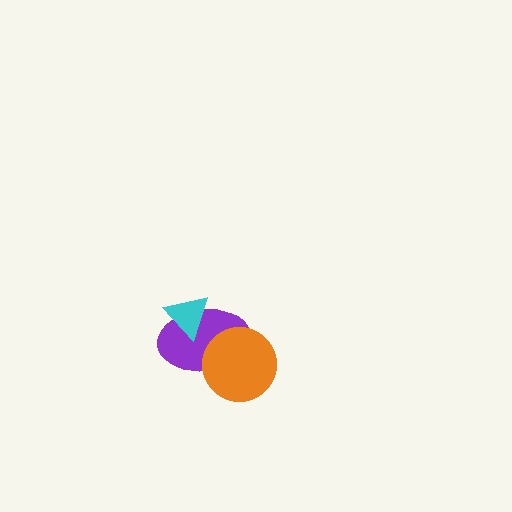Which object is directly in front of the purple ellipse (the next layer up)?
The cyan triangle is directly in front of the purple ellipse.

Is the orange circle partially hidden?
No, no other shape covers it.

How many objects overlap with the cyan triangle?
1 object overlaps with the cyan triangle.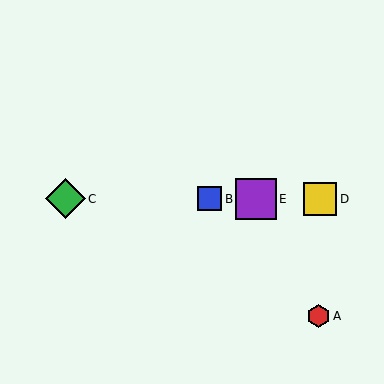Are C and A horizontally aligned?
No, C is at y≈199 and A is at y≈316.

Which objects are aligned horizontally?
Objects B, C, D, E are aligned horizontally.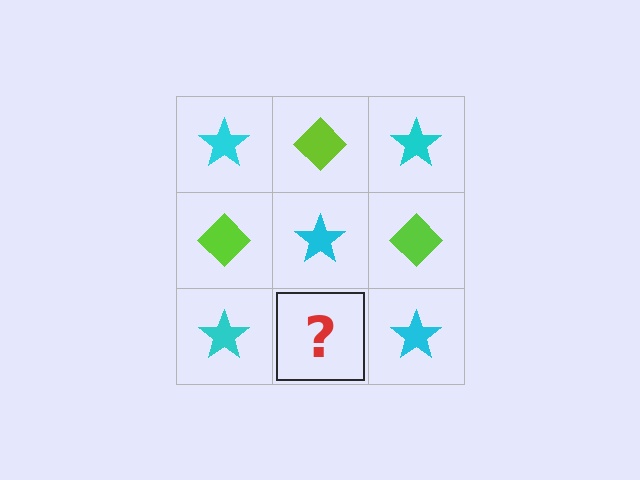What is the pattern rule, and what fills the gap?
The rule is that it alternates cyan star and lime diamond in a checkerboard pattern. The gap should be filled with a lime diamond.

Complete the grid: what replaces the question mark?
The question mark should be replaced with a lime diamond.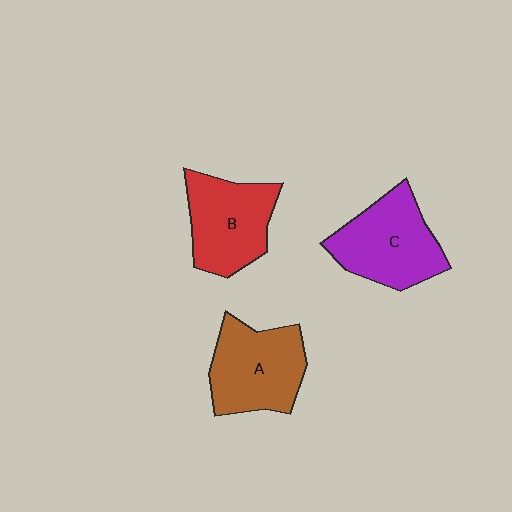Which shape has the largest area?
Shape C (purple).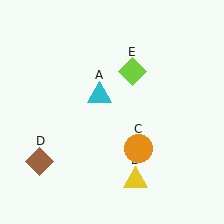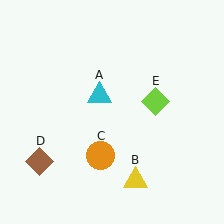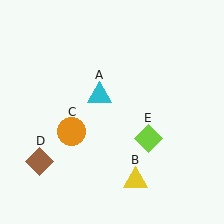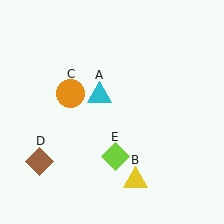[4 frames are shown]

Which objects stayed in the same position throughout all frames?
Cyan triangle (object A) and yellow triangle (object B) and brown diamond (object D) remained stationary.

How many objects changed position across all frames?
2 objects changed position: orange circle (object C), lime diamond (object E).